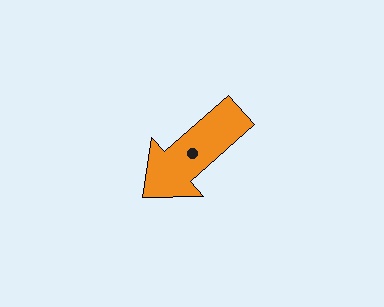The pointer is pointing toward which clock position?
Roughly 8 o'clock.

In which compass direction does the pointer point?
Southwest.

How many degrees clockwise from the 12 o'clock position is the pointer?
Approximately 228 degrees.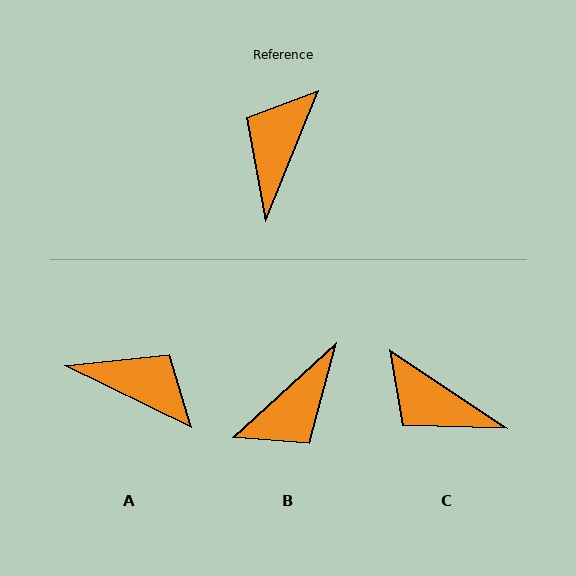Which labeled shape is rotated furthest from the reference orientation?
B, about 155 degrees away.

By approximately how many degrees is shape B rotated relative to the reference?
Approximately 155 degrees counter-clockwise.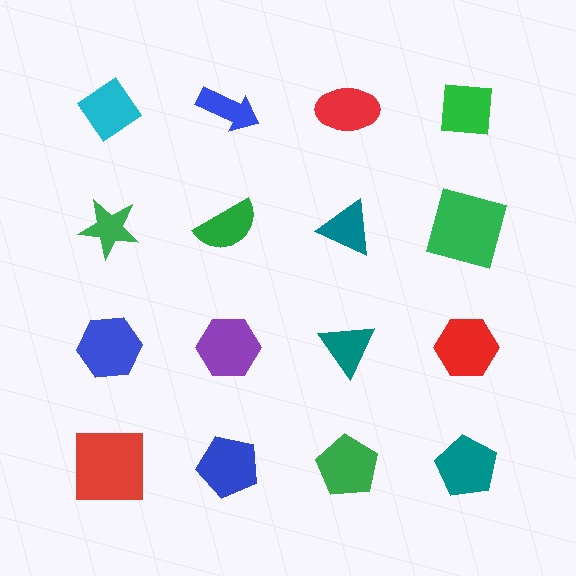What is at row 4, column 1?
A red square.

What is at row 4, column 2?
A blue pentagon.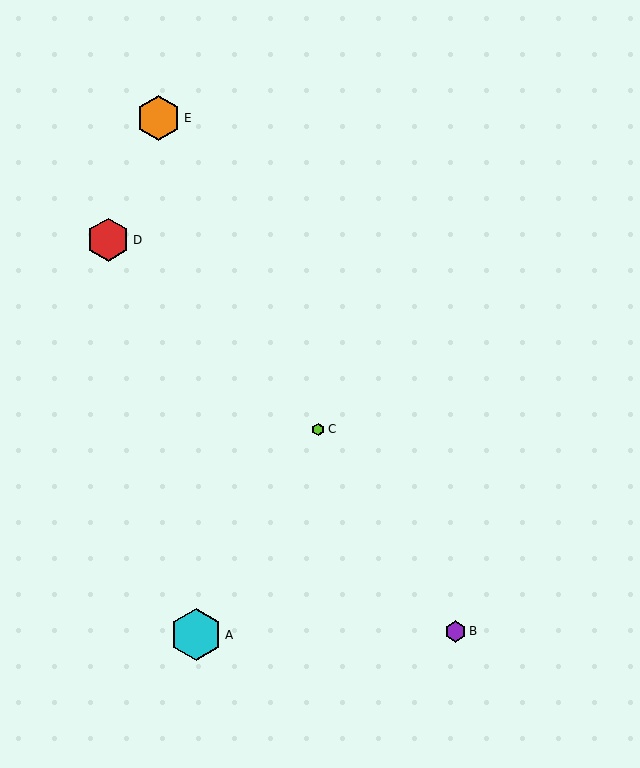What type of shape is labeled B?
Shape B is a purple hexagon.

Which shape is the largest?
The cyan hexagon (labeled A) is the largest.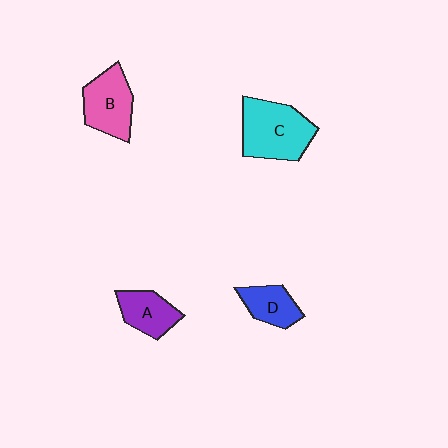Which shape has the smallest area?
Shape D (blue).